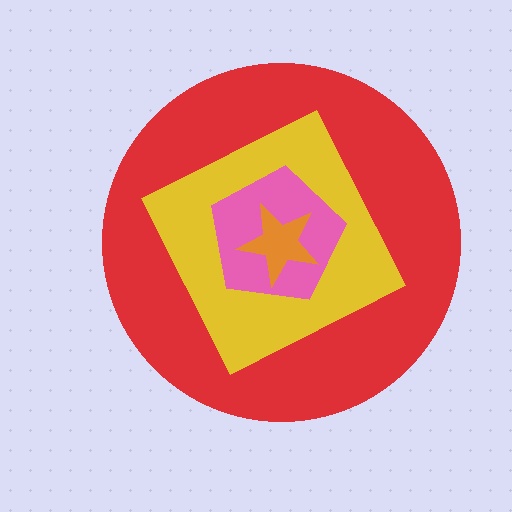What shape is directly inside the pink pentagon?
The orange star.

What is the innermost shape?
The orange star.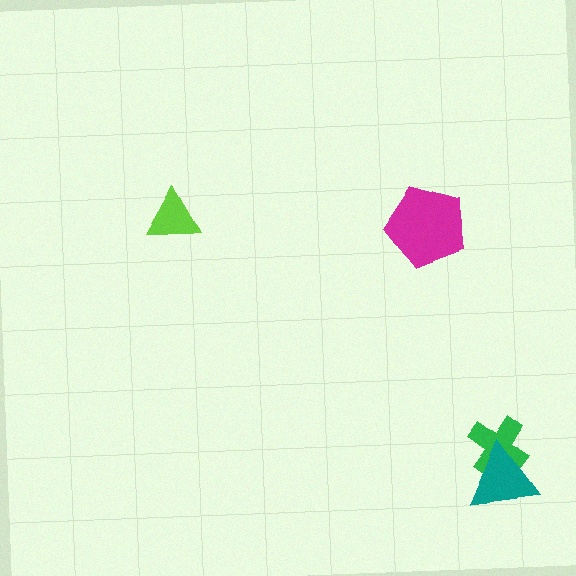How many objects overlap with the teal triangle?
1 object overlaps with the teal triangle.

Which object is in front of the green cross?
The teal triangle is in front of the green cross.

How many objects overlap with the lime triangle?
0 objects overlap with the lime triangle.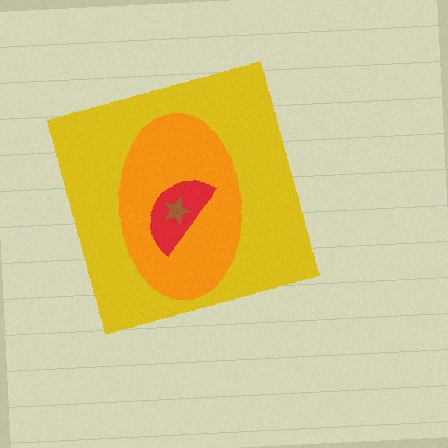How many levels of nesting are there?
4.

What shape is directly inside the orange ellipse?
The red semicircle.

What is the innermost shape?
The brown star.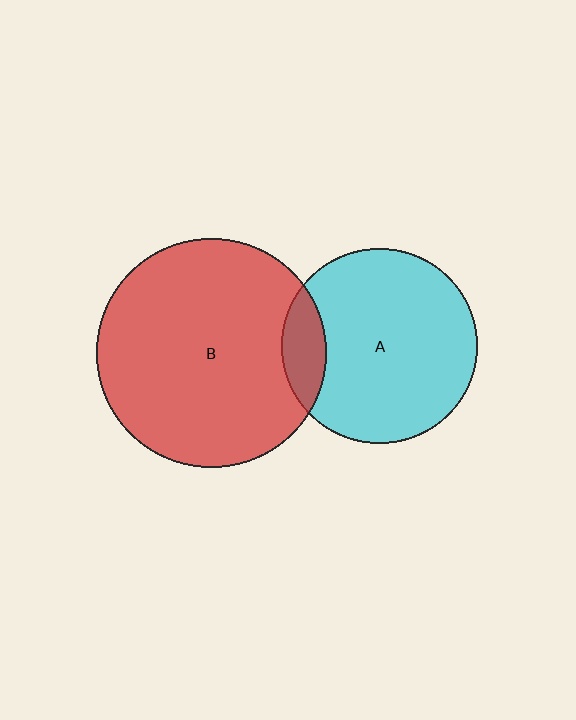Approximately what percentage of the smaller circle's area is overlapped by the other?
Approximately 15%.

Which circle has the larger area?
Circle B (red).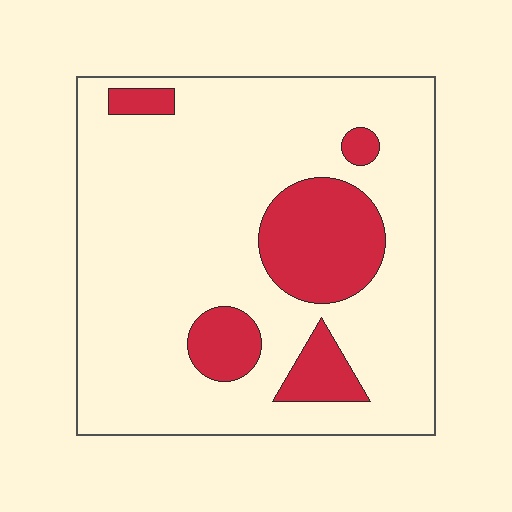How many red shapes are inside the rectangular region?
5.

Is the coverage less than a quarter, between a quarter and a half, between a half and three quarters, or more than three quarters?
Less than a quarter.